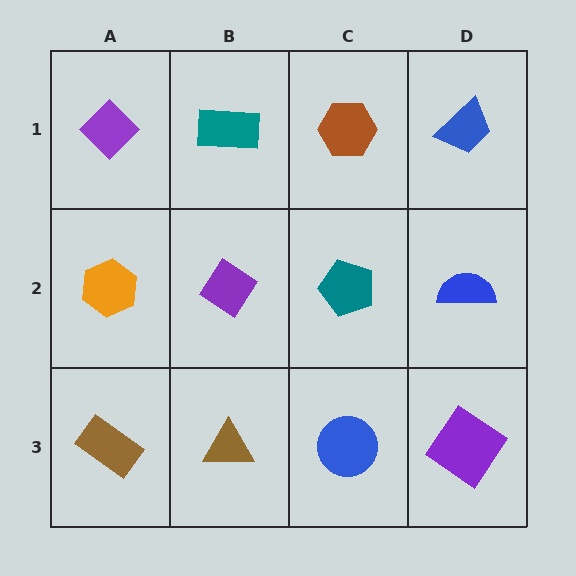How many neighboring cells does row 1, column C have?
3.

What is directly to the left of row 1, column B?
A purple diamond.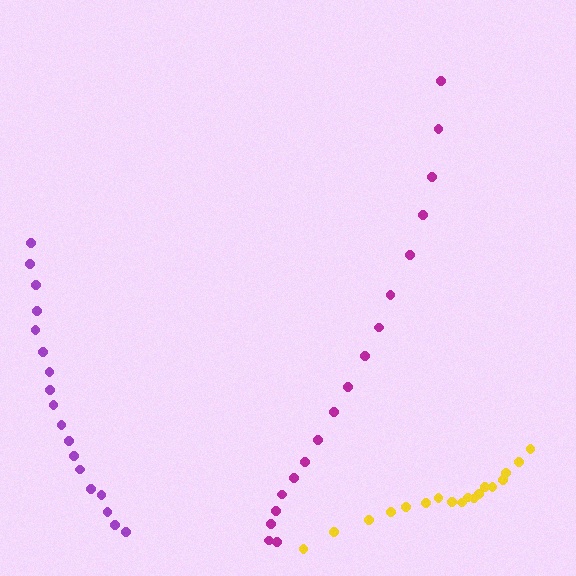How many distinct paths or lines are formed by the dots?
There are 3 distinct paths.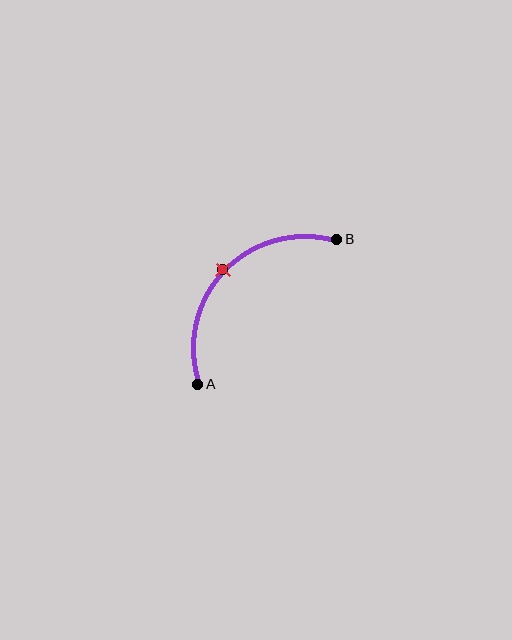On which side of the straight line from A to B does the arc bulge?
The arc bulges above and to the left of the straight line connecting A and B.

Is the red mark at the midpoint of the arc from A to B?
Yes. The red mark lies on the arc at equal arc-length from both A and B — it is the arc midpoint.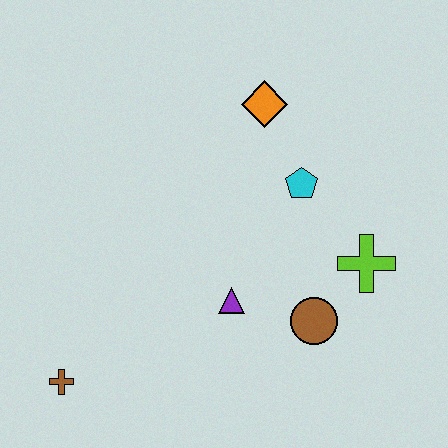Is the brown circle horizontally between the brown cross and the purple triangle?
No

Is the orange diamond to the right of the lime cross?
No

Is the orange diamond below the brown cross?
No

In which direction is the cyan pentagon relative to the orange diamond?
The cyan pentagon is below the orange diamond.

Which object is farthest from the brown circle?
The brown cross is farthest from the brown circle.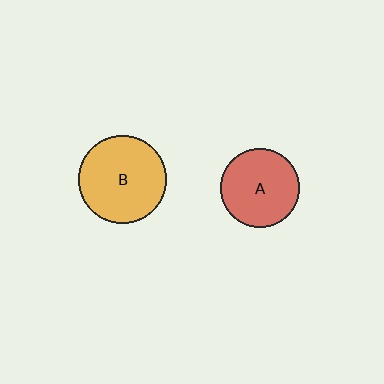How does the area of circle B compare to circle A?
Approximately 1.2 times.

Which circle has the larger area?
Circle B (orange).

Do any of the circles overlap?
No, none of the circles overlap.